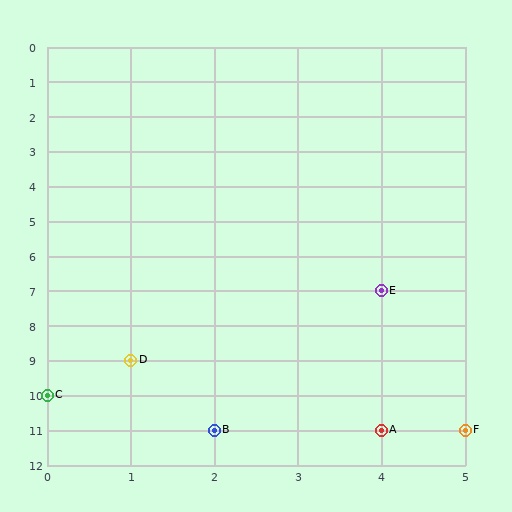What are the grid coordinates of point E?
Point E is at grid coordinates (4, 7).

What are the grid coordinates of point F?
Point F is at grid coordinates (5, 11).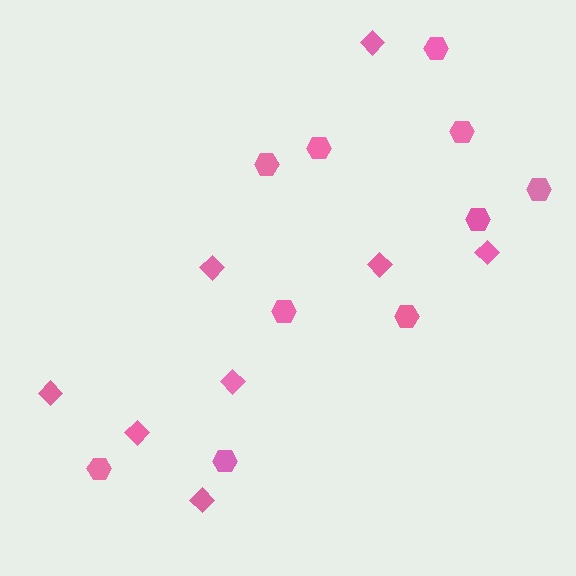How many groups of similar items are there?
There are 2 groups: one group of hexagons (10) and one group of diamonds (8).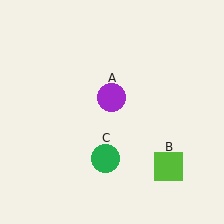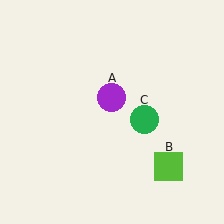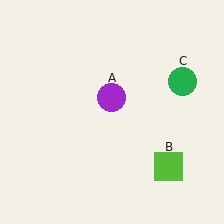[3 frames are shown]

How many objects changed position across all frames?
1 object changed position: green circle (object C).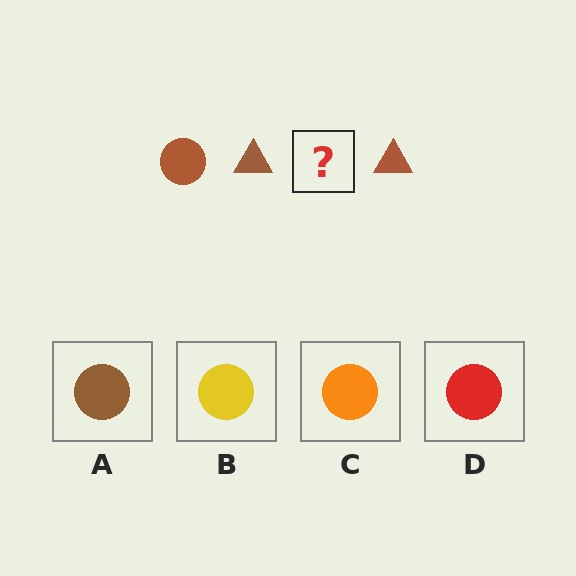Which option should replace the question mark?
Option A.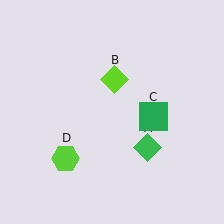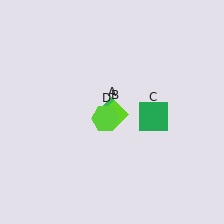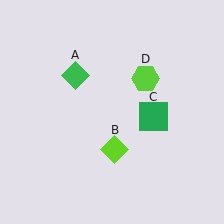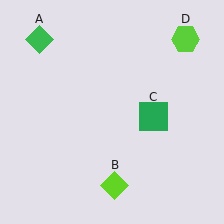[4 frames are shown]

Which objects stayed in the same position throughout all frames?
Green square (object C) remained stationary.